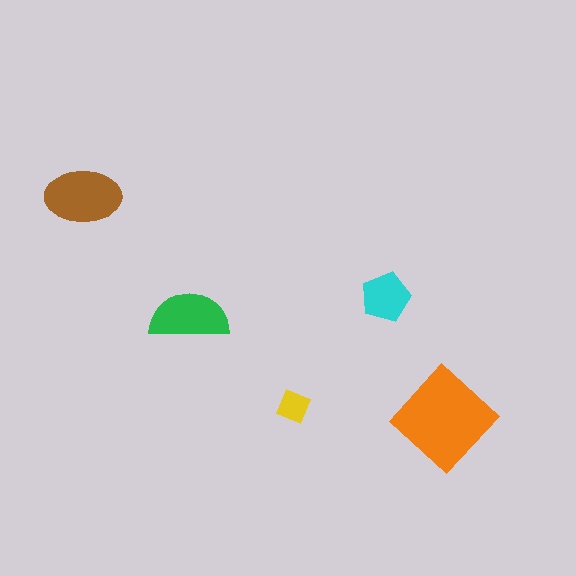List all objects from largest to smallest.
The orange diamond, the brown ellipse, the green semicircle, the cyan pentagon, the yellow square.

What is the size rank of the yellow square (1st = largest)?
5th.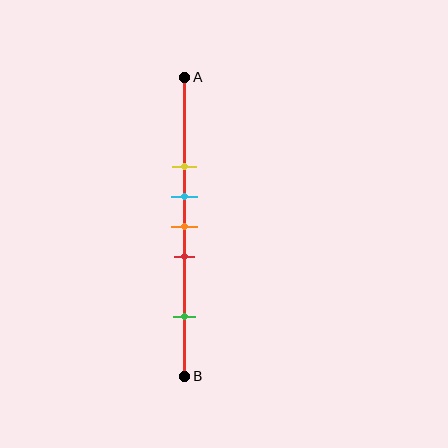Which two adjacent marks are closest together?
The cyan and orange marks are the closest adjacent pair.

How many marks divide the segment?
There are 5 marks dividing the segment.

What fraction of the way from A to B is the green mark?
The green mark is approximately 80% (0.8) of the way from A to B.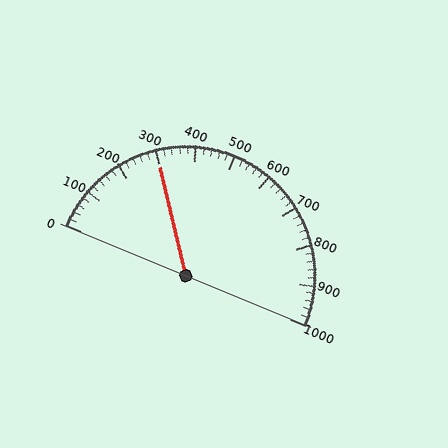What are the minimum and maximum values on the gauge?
The gauge ranges from 0 to 1000.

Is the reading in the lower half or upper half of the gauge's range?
The reading is in the lower half of the range (0 to 1000).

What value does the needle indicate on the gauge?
The needle indicates approximately 300.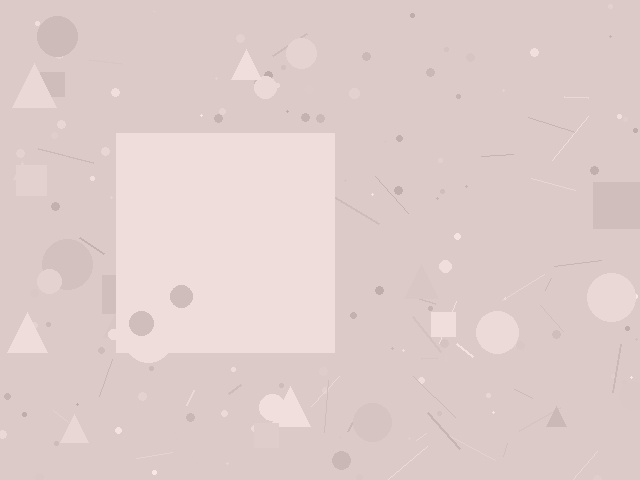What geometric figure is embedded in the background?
A square is embedded in the background.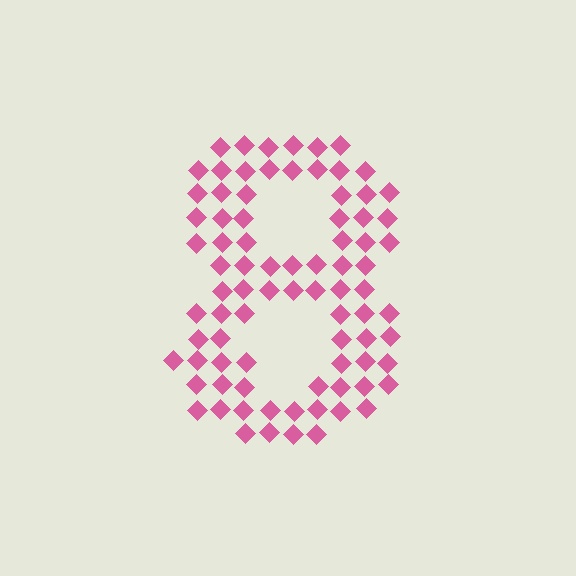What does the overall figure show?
The overall figure shows the digit 8.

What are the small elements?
The small elements are diamonds.